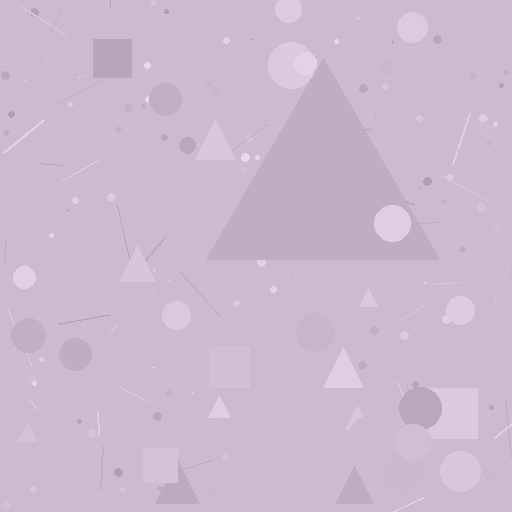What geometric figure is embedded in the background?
A triangle is embedded in the background.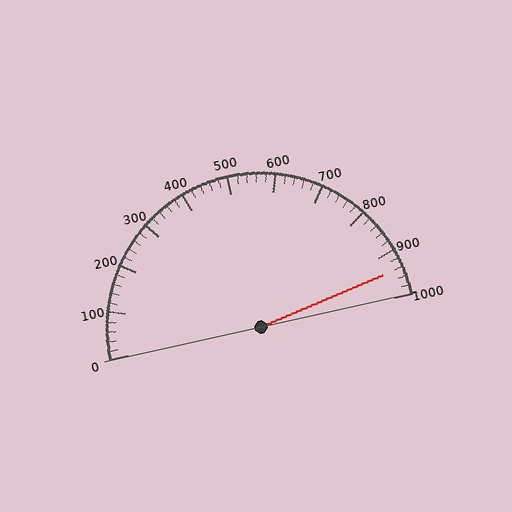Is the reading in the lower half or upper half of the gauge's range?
The reading is in the upper half of the range (0 to 1000).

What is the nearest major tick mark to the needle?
The nearest major tick mark is 900.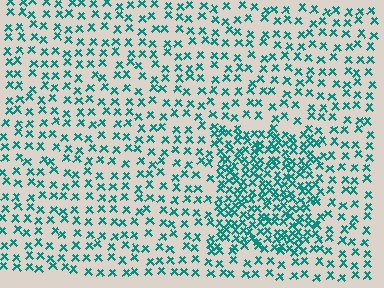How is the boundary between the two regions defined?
The boundary is defined by a change in element density (approximately 2.3x ratio). All elements are the same color, size, and shape.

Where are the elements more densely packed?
The elements are more densely packed inside the rectangle boundary.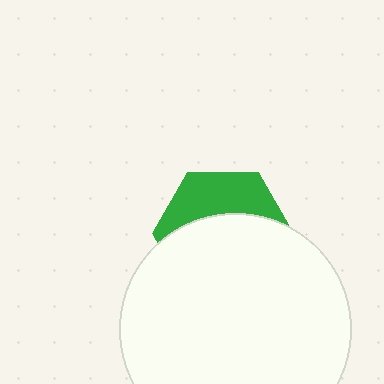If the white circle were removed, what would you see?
You would see the complete green hexagon.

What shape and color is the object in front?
The object in front is a white circle.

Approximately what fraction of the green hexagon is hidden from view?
Roughly 63% of the green hexagon is hidden behind the white circle.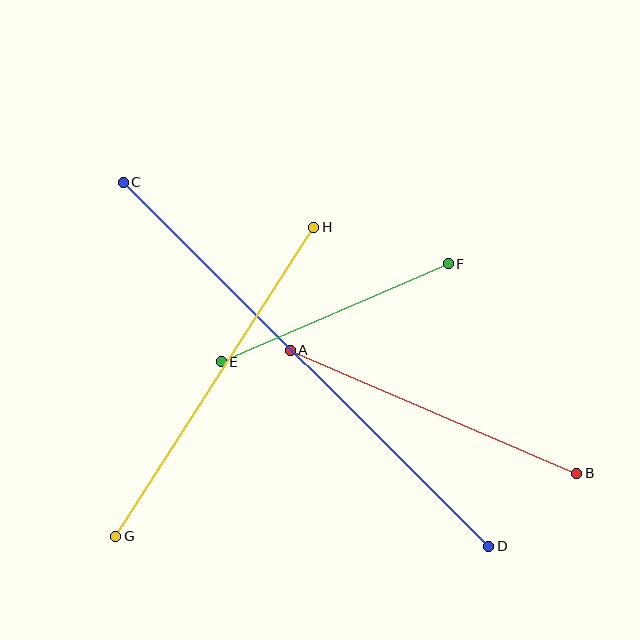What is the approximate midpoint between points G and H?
The midpoint is at approximately (215, 382) pixels.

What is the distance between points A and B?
The distance is approximately 312 pixels.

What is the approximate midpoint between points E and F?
The midpoint is at approximately (335, 313) pixels.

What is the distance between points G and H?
The distance is approximately 367 pixels.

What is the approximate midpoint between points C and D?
The midpoint is at approximately (306, 364) pixels.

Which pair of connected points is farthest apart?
Points C and D are farthest apart.